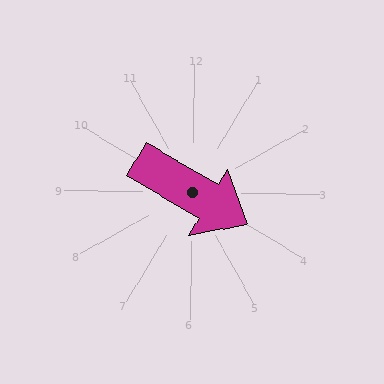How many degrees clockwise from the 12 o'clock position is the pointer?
Approximately 120 degrees.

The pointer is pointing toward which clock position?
Roughly 4 o'clock.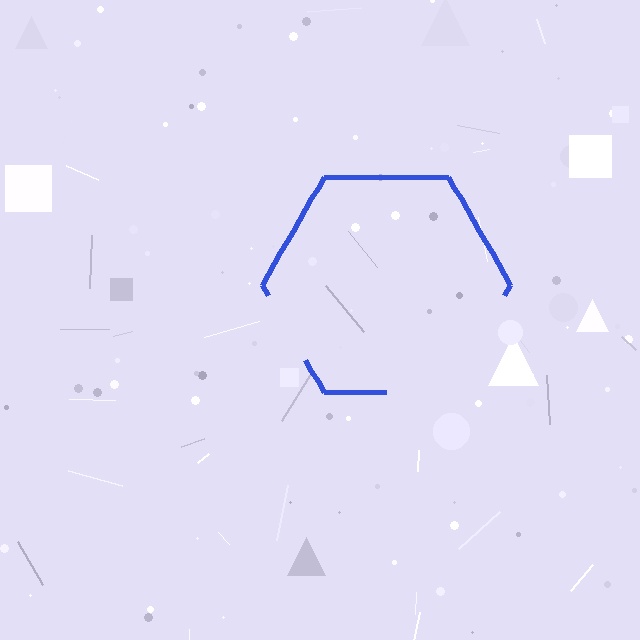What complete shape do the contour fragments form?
The contour fragments form a hexagon.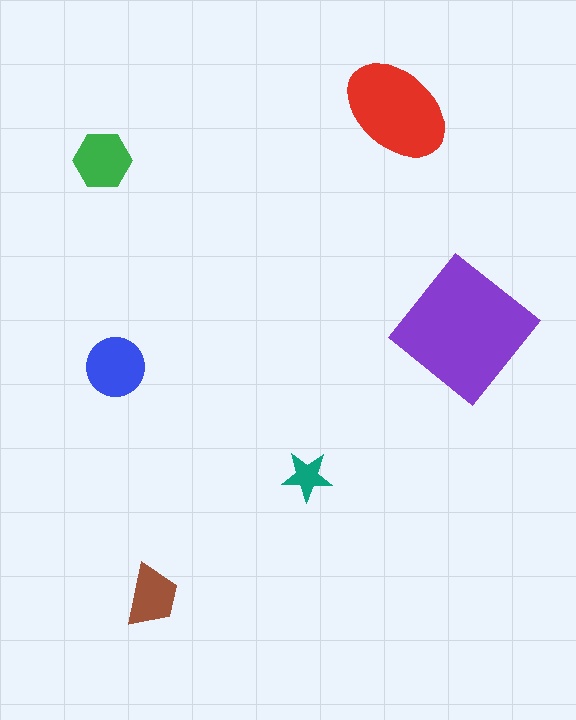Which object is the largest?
The purple diamond.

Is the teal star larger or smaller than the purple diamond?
Smaller.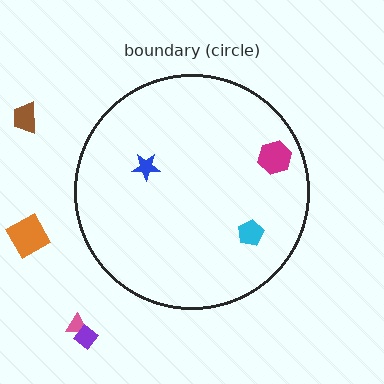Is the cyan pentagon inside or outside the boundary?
Inside.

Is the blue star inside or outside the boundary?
Inside.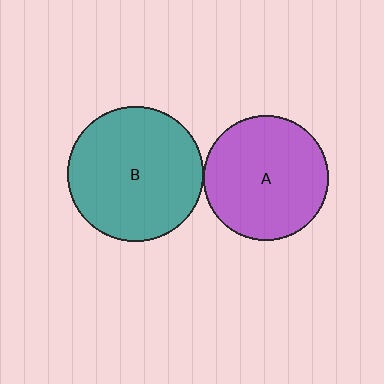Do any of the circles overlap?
No, none of the circles overlap.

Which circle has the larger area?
Circle B (teal).